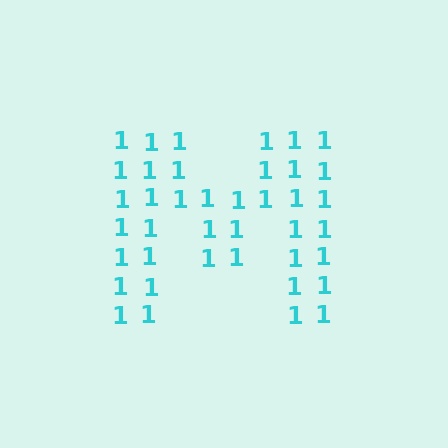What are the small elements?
The small elements are digit 1's.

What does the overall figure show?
The overall figure shows the letter M.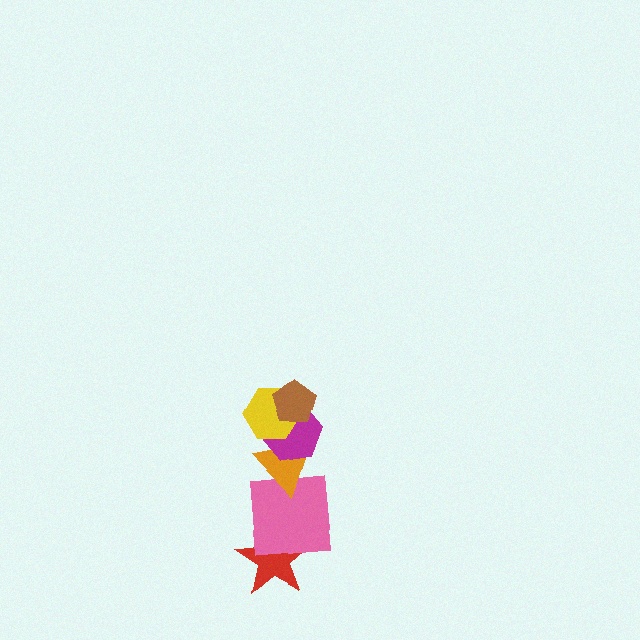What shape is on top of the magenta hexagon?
The yellow hexagon is on top of the magenta hexagon.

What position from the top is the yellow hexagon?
The yellow hexagon is 2nd from the top.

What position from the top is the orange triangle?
The orange triangle is 4th from the top.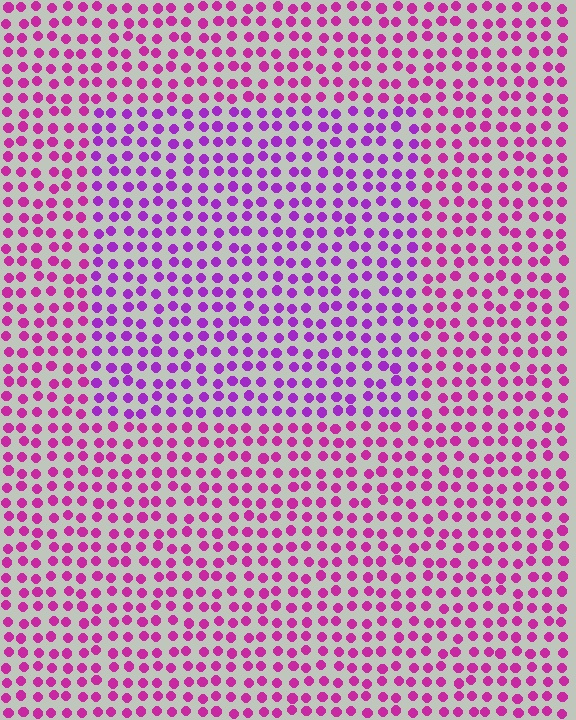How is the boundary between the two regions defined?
The boundary is defined purely by a slight shift in hue (about 29 degrees). Spacing, size, and orientation are identical on both sides.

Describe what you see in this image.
The image is filled with small magenta elements in a uniform arrangement. A rectangle-shaped region is visible where the elements are tinted to a slightly different hue, forming a subtle color boundary.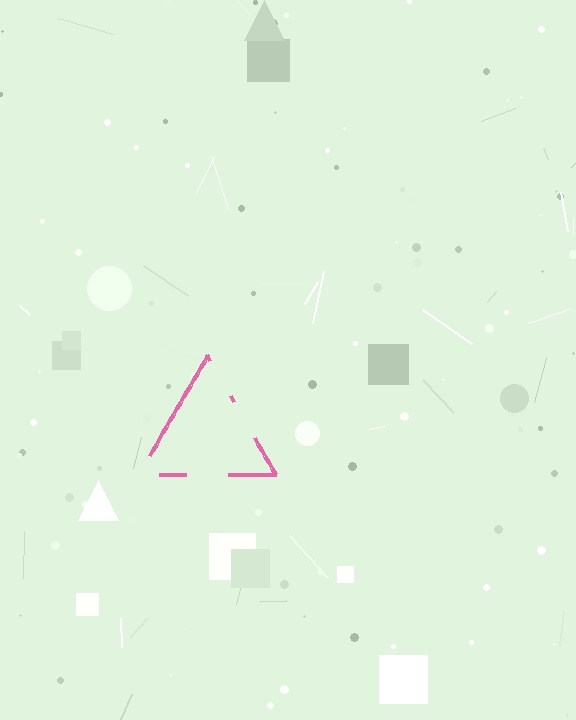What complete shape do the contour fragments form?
The contour fragments form a triangle.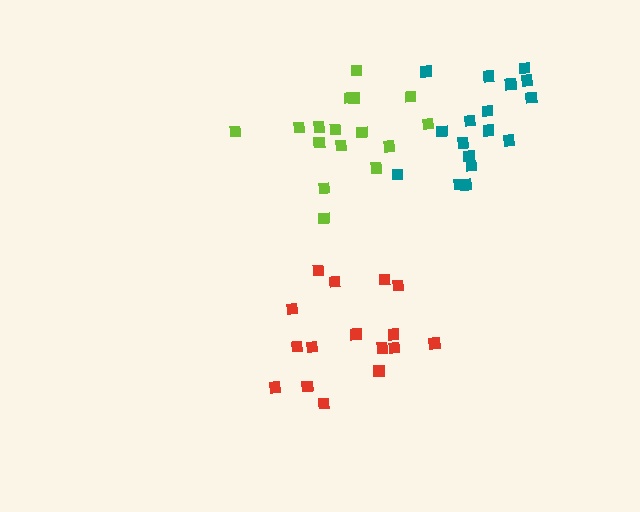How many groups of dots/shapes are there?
There are 3 groups.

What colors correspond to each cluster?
The clusters are colored: lime, teal, red.